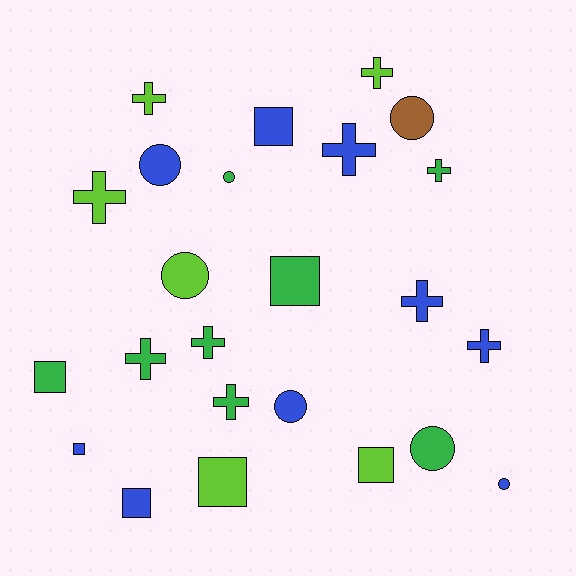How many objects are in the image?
There are 24 objects.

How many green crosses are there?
There are 4 green crosses.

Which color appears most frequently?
Blue, with 9 objects.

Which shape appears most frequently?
Cross, with 10 objects.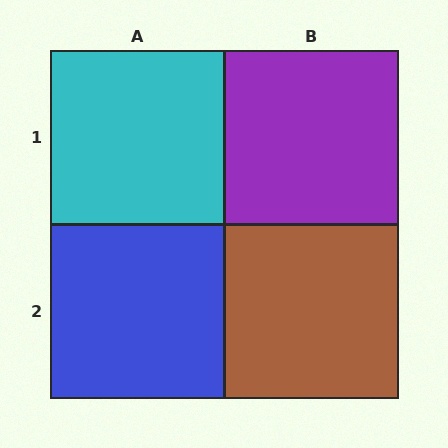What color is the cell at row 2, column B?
Brown.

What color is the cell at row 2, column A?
Blue.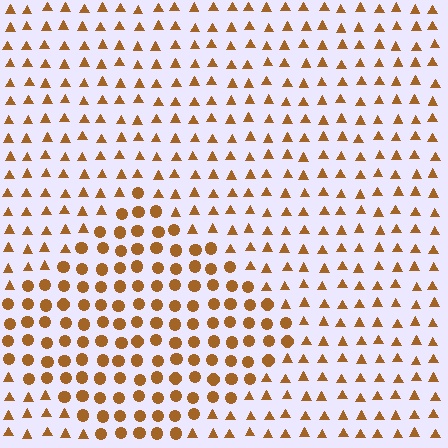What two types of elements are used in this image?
The image uses circles inside the diamond region and triangles outside it.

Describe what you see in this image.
The image is filled with small brown elements arranged in a uniform grid. A diamond-shaped region contains circles, while the surrounding area contains triangles. The boundary is defined purely by the change in element shape.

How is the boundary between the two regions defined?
The boundary is defined by a change in element shape: circles inside vs. triangles outside. All elements share the same color and spacing.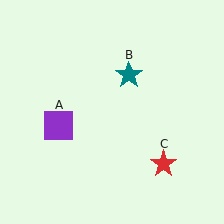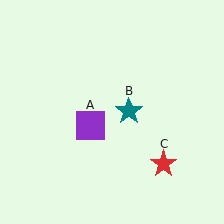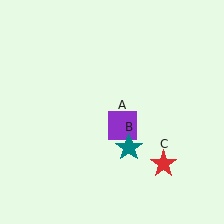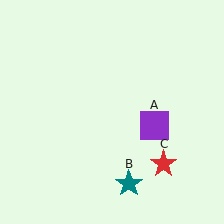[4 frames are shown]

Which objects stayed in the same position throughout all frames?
Red star (object C) remained stationary.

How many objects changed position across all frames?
2 objects changed position: purple square (object A), teal star (object B).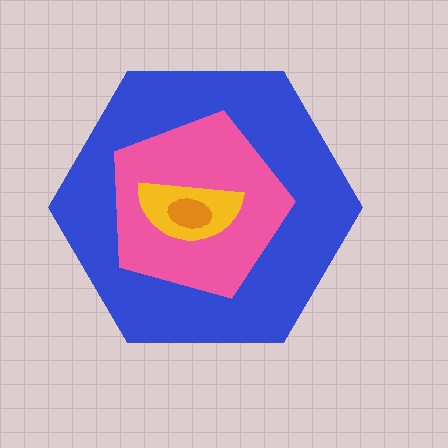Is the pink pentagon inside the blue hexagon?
Yes.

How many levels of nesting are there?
4.